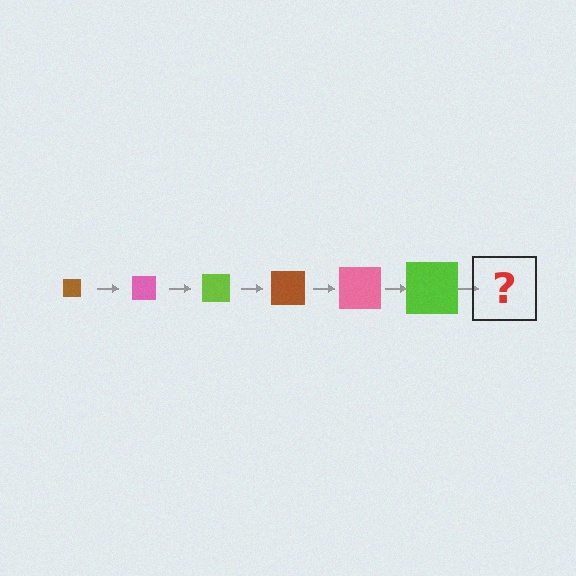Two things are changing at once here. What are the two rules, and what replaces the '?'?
The two rules are that the square grows larger each step and the color cycles through brown, pink, and lime. The '?' should be a brown square, larger than the previous one.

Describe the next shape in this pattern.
It should be a brown square, larger than the previous one.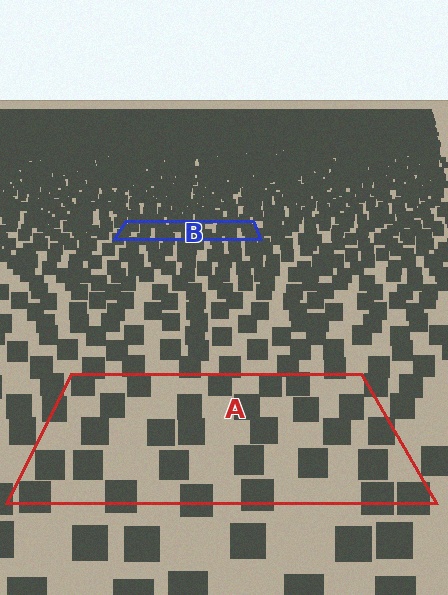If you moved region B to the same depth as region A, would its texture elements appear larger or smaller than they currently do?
They would appear larger. At a closer depth, the same texture elements are projected at a bigger on-screen size.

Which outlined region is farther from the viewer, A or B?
Region B is farther from the viewer — the texture elements inside it appear smaller and more densely packed.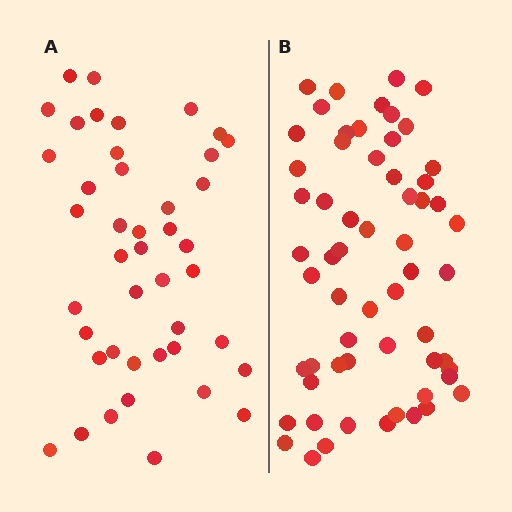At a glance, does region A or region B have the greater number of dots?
Region B (the right region) has more dots.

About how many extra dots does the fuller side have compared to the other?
Region B has approximately 15 more dots than region A.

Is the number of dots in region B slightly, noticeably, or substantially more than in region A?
Region B has noticeably more, but not dramatically so. The ratio is roughly 1.4 to 1.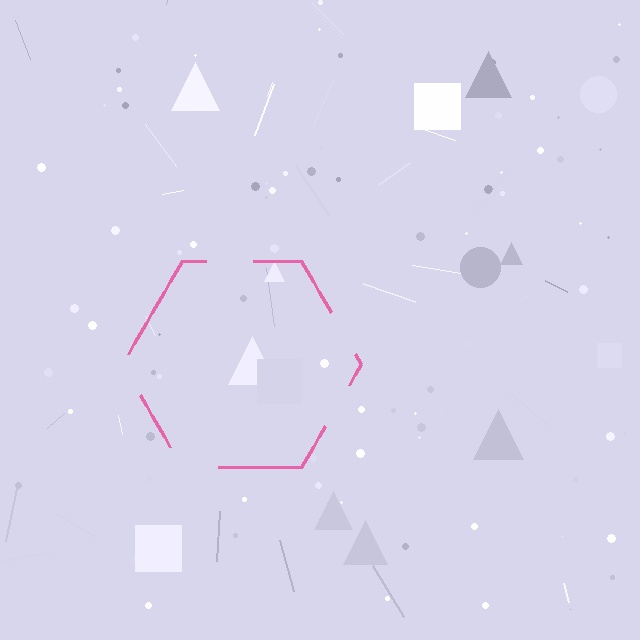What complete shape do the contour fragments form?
The contour fragments form a hexagon.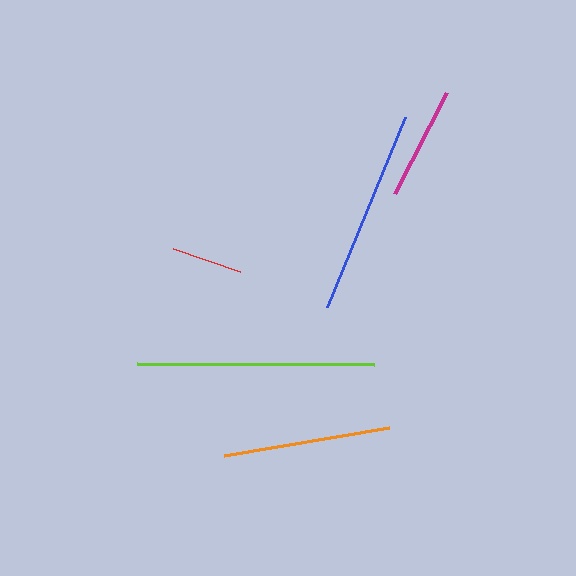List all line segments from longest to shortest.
From longest to shortest: lime, blue, orange, magenta, red.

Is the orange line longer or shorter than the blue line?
The blue line is longer than the orange line.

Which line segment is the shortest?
The red line is the shortest at approximately 71 pixels.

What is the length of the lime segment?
The lime segment is approximately 237 pixels long.